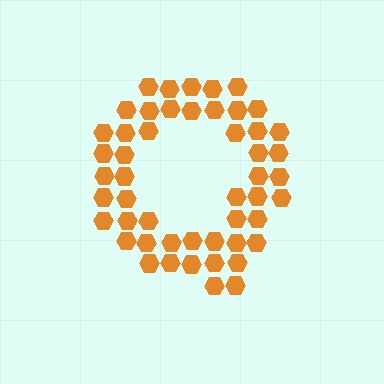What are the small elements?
The small elements are hexagons.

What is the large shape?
The large shape is the letter Q.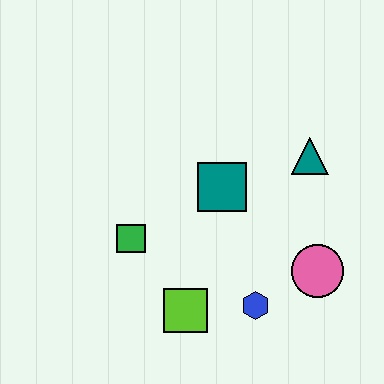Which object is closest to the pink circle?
The blue hexagon is closest to the pink circle.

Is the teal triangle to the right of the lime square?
Yes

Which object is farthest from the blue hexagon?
The teal triangle is farthest from the blue hexagon.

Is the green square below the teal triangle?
Yes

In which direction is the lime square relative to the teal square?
The lime square is below the teal square.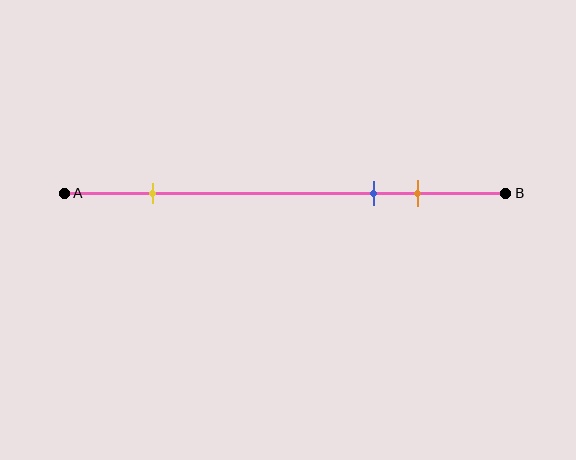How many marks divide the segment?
There are 3 marks dividing the segment.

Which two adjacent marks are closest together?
The blue and orange marks are the closest adjacent pair.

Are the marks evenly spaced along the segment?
No, the marks are not evenly spaced.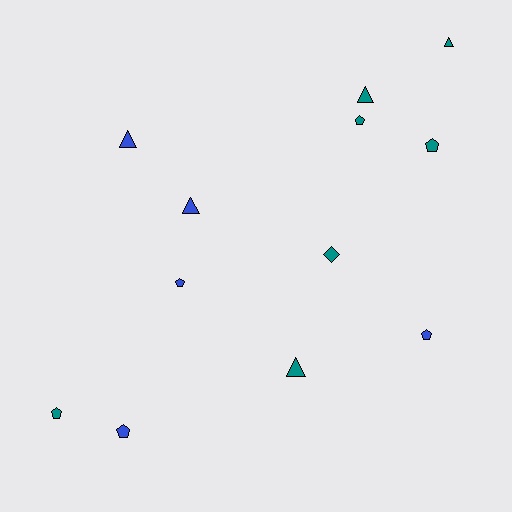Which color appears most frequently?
Teal, with 7 objects.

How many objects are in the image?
There are 12 objects.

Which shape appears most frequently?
Pentagon, with 6 objects.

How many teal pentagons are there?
There are 3 teal pentagons.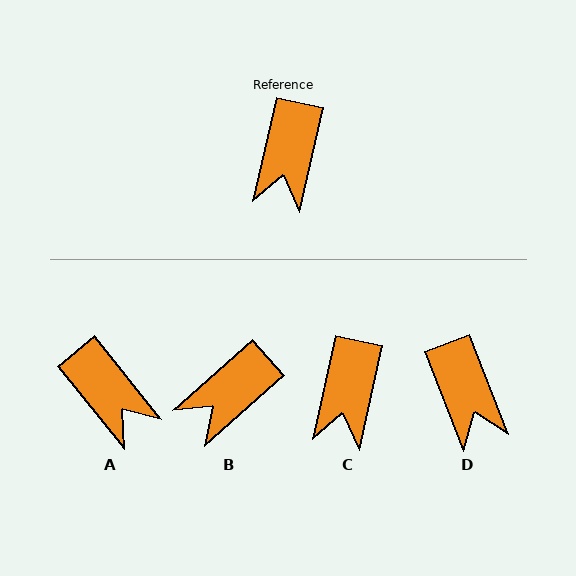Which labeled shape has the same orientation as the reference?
C.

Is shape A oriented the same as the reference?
No, it is off by about 51 degrees.